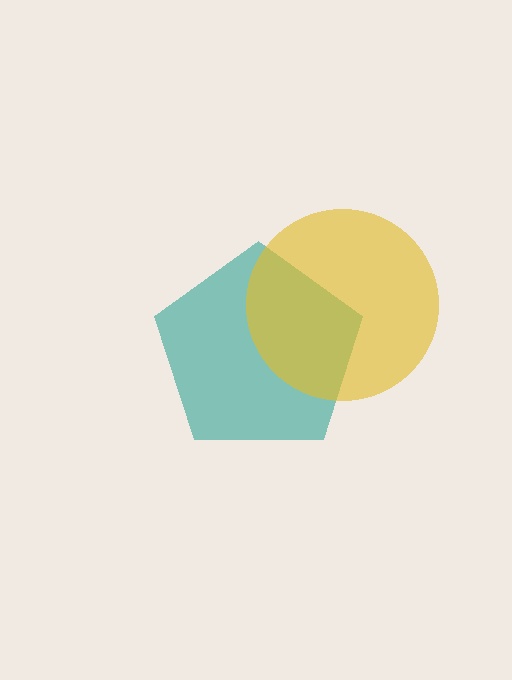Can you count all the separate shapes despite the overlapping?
Yes, there are 2 separate shapes.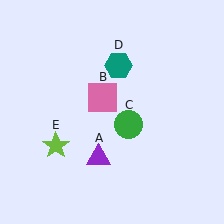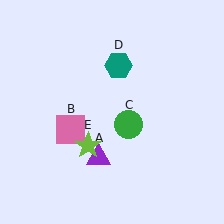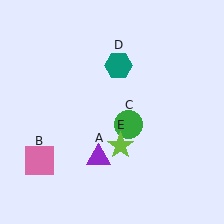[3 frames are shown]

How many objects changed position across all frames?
2 objects changed position: pink square (object B), lime star (object E).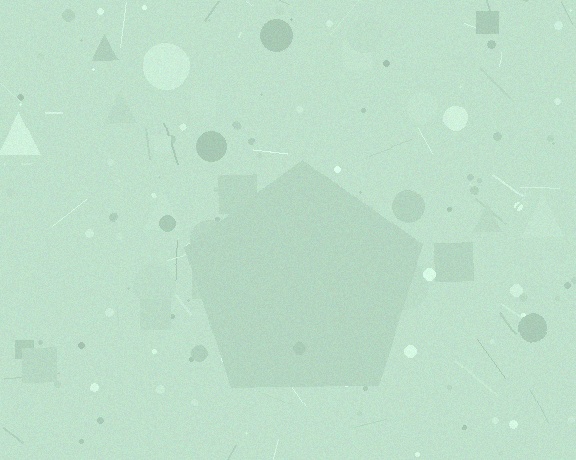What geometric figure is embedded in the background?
A pentagon is embedded in the background.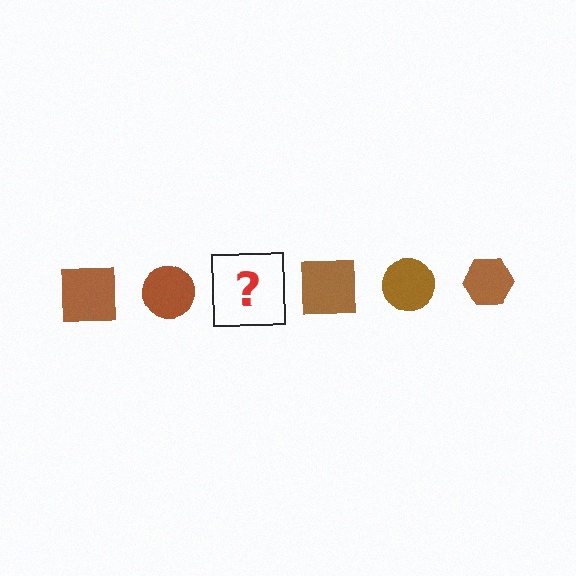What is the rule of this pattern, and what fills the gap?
The rule is that the pattern cycles through square, circle, hexagon shapes in brown. The gap should be filled with a brown hexagon.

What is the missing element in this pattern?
The missing element is a brown hexagon.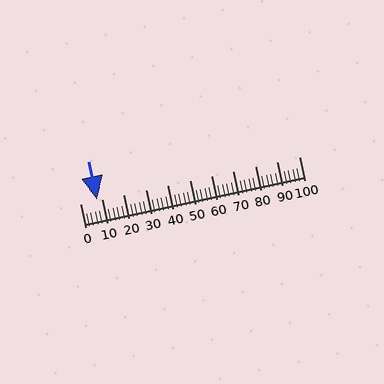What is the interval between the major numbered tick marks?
The major tick marks are spaced 10 units apart.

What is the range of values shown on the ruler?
The ruler shows values from 0 to 100.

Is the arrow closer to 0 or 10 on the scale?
The arrow is closer to 10.